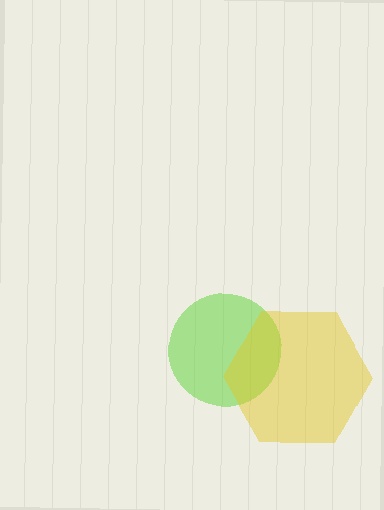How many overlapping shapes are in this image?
There are 2 overlapping shapes in the image.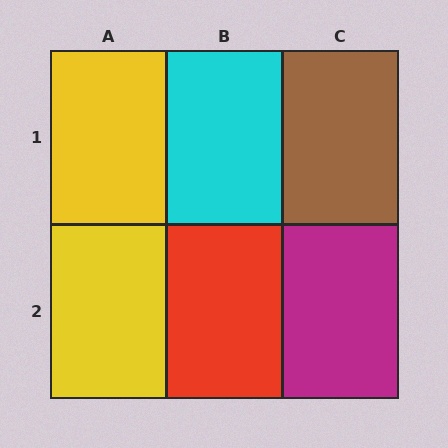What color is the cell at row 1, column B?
Cyan.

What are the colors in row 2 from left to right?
Yellow, red, magenta.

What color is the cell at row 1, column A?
Yellow.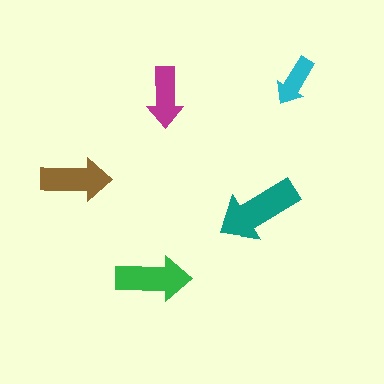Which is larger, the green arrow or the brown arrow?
The green one.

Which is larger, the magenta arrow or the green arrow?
The green one.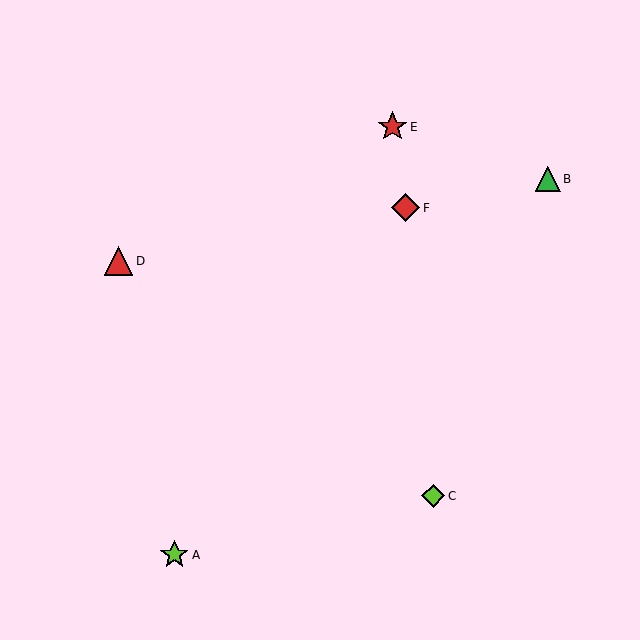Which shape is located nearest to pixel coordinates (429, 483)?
The lime diamond (labeled C) at (433, 496) is nearest to that location.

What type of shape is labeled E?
Shape E is a red star.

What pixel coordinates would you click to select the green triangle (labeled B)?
Click at (548, 179) to select the green triangle B.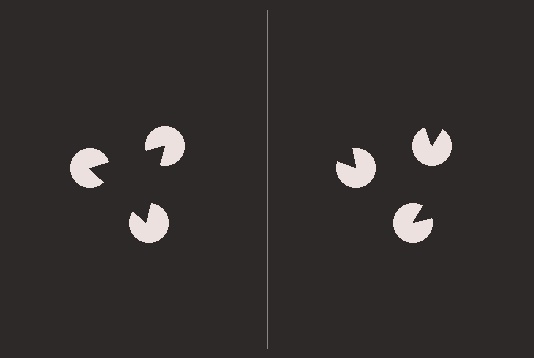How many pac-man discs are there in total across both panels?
6 — 3 on each side.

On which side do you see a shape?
An illusory triangle appears on the left side. On the right side the wedge cuts are rotated, so no coherent shape forms.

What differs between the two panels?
The pac-man discs are positioned identically on both sides; only the wedge orientations differ. On the left they align to a triangle; on the right they are misaligned.